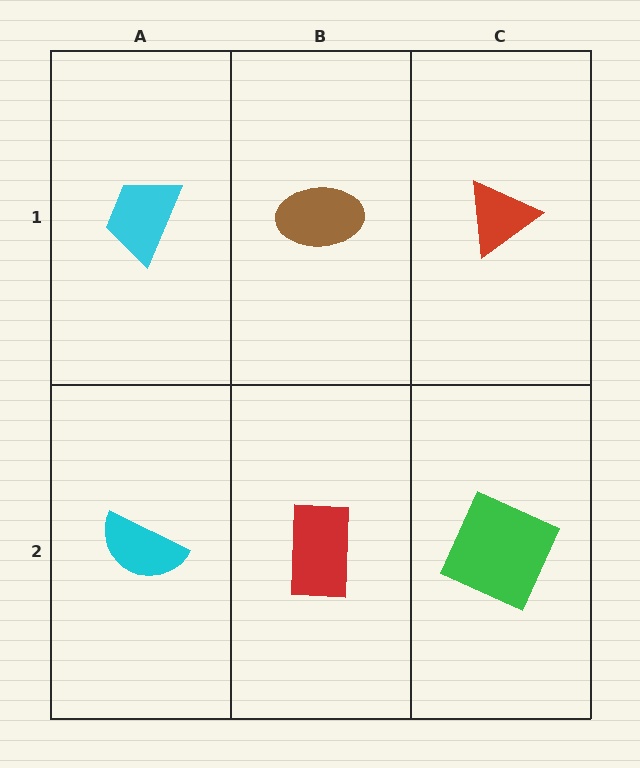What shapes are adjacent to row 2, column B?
A brown ellipse (row 1, column B), a cyan semicircle (row 2, column A), a green square (row 2, column C).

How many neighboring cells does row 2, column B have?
3.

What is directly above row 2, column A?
A cyan trapezoid.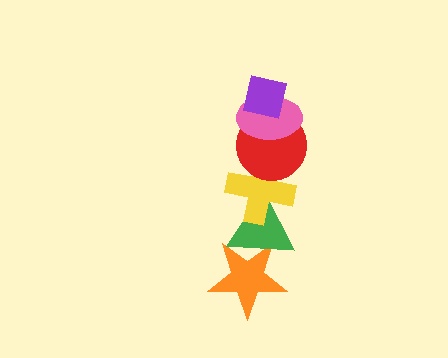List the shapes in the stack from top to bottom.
From top to bottom: the purple square, the pink ellipse, the red circle, the yellow cross, the green triangle, the orange star.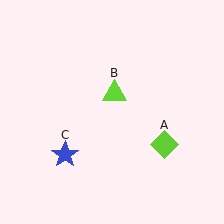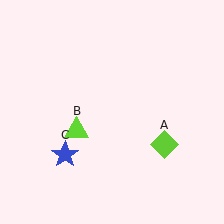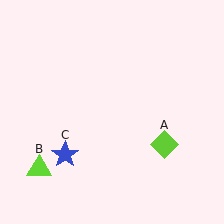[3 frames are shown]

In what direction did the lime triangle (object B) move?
The lime triangle (object B) moved down and to the left.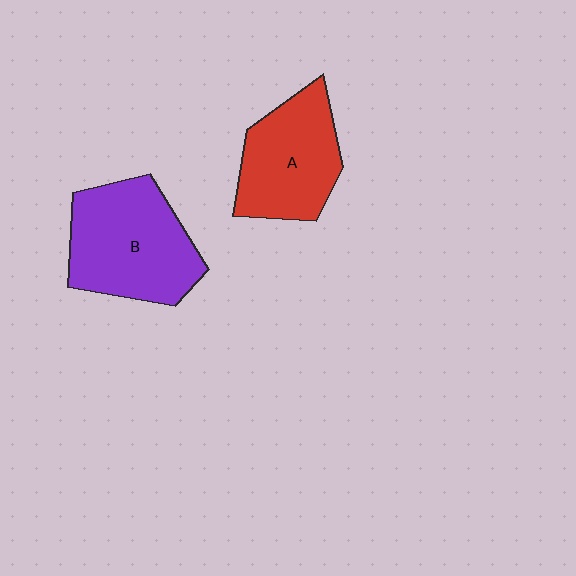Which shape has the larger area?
Shape B (purple).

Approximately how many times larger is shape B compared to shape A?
Approximately 1.2 times.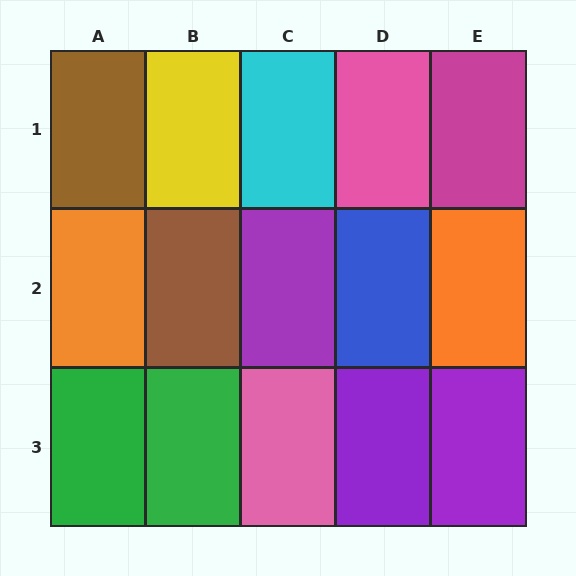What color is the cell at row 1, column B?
Yellow.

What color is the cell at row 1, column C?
Cyan.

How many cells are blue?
1 cell is blue.